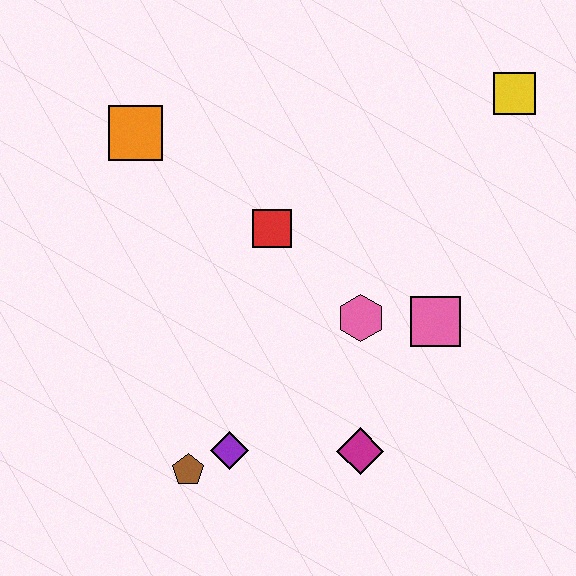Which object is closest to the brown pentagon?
The purple diamond is closest to the brown pentagon.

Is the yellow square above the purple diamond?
Yes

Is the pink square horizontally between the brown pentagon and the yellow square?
Yes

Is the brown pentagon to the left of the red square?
Yes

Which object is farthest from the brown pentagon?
The yellow square is farthest from the brown pentagon.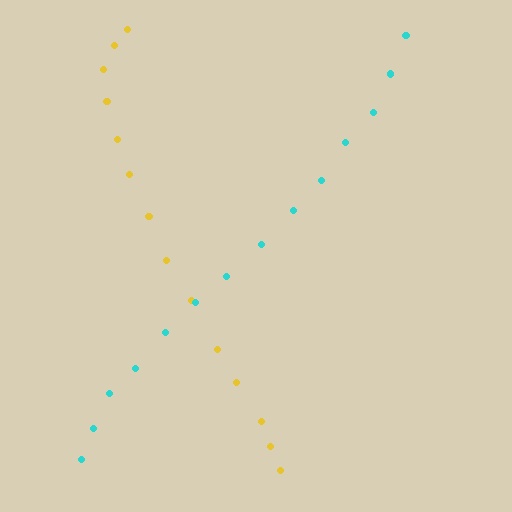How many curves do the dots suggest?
There are 2 distinct paths.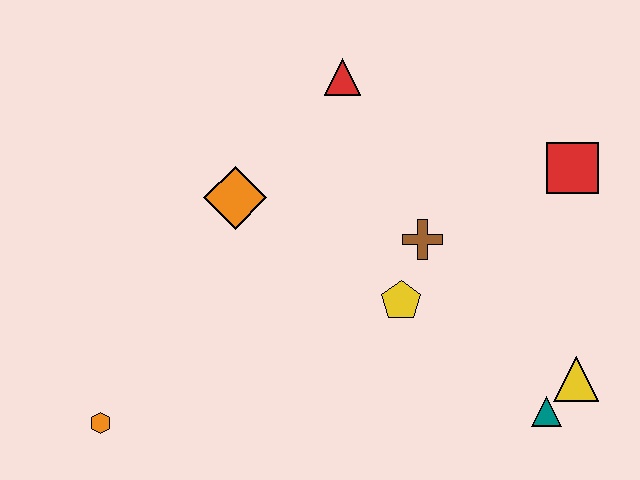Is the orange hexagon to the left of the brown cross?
Yes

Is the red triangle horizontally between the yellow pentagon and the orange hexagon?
Yes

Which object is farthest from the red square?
The orange hexagon is farthest from the red square.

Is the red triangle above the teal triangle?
Yes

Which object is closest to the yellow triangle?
The teal triangle is closest to the yellow triangle.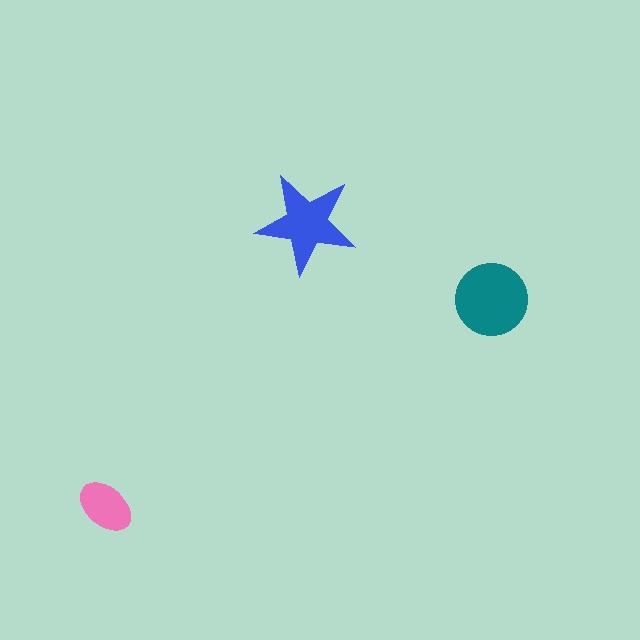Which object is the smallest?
The pink ellipse.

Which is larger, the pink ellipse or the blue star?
The blue star.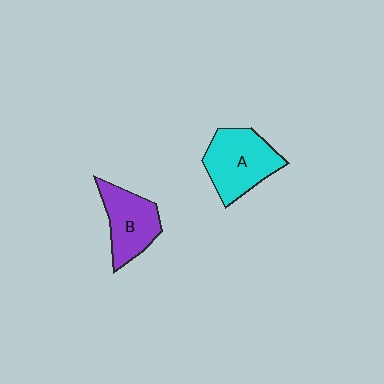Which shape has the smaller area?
Shape B (purple).